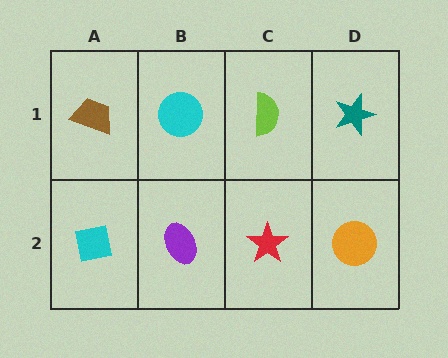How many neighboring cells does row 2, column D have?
2.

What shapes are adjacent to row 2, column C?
A lime semicircle (row 1, column C), a purple ellipse (row 2, column B), an orange circle (row 2, column D).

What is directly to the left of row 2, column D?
A red star.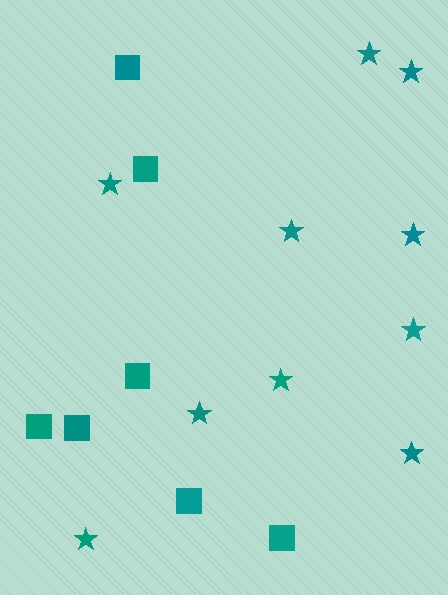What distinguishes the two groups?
There are 2 groups: one group of stars (10) and one group of squares (7).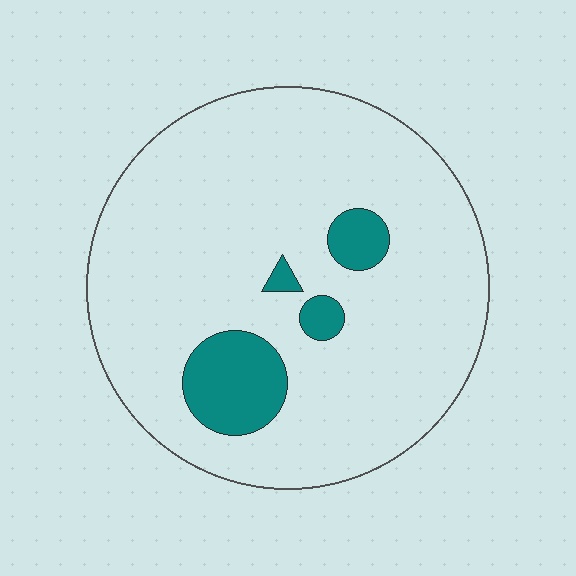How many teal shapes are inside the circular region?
4.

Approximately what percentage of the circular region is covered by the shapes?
Approximately 10%.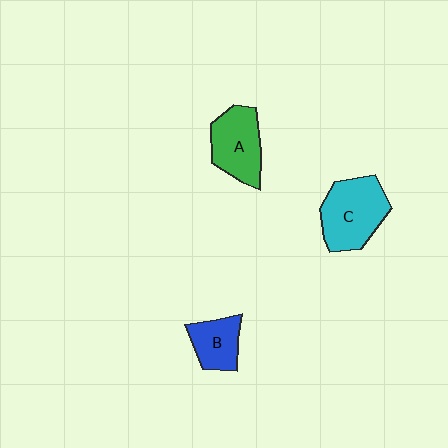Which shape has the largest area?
Shape C (cyan).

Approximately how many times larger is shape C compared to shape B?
Approximately 1.7 times.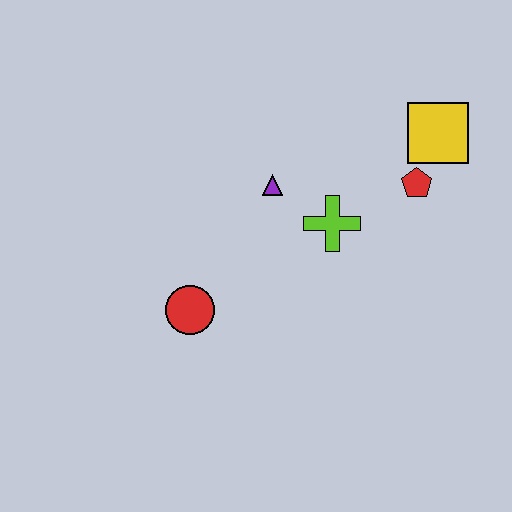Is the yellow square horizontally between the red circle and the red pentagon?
No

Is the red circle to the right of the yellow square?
No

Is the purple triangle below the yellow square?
Yes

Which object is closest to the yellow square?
The red pentagon is closest to the yellow square.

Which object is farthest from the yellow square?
The red circle is farthest from the yellow square.